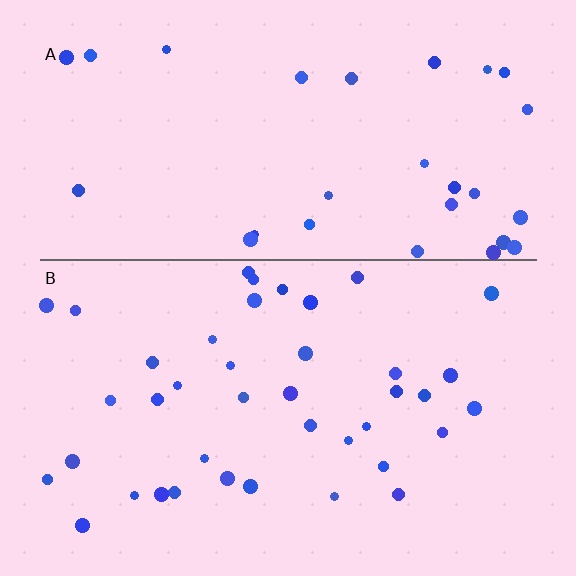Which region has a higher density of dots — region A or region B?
B (the bottom).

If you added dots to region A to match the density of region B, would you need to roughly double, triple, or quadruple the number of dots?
Approximately double.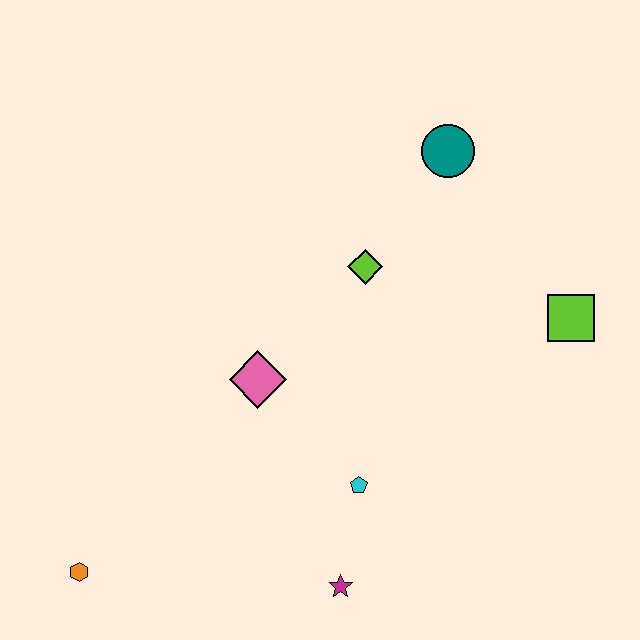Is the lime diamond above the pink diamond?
Yes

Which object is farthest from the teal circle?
The orange hexagon is farthest from the teal circle.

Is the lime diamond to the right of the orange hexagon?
Yes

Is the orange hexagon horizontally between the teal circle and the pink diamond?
No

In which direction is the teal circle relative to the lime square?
The teal circle is above the lime square.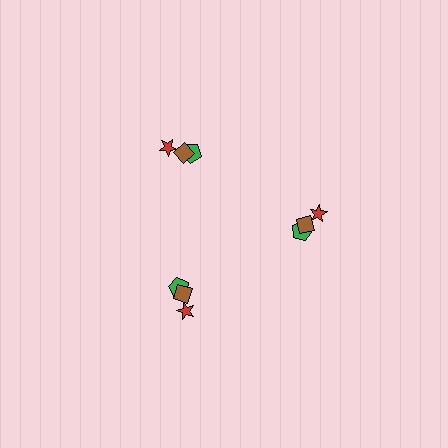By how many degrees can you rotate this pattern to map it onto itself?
The pattern maps onto itself every 120 degrees of rotation.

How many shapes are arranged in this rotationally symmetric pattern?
There are 9 shapes, arranged in 3 groups of 3.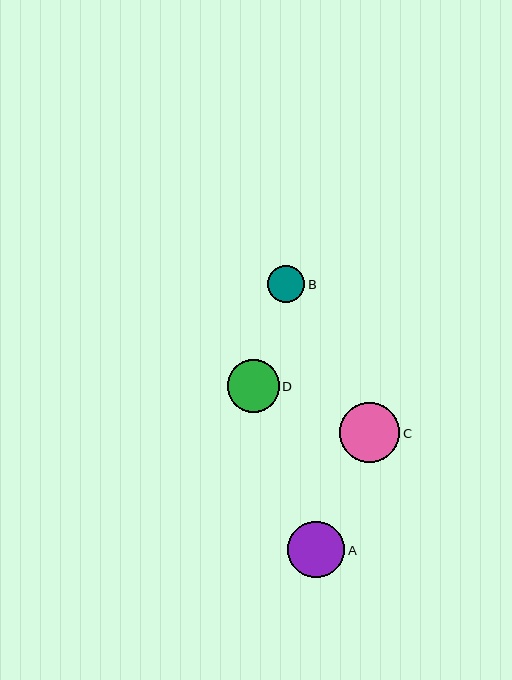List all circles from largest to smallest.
From largest to smallest: C, A, D, B.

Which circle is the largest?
Circle C is the largest with a size of approximately 60 pixels.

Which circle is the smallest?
Circle B is the smallest with a size of approximately 37 pixels.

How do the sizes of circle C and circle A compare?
Circle C and circle A are approximately the same size.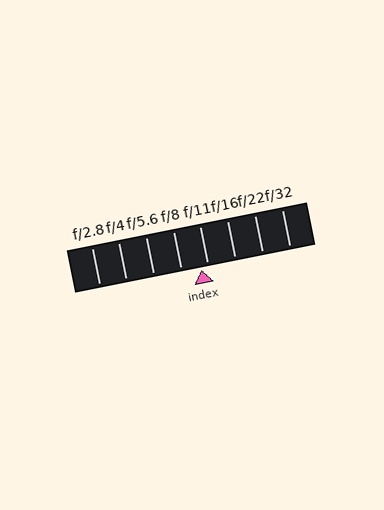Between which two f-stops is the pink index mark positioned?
The index mark is between f/8 and f/11.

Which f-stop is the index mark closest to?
The index mark is closest to f/11.